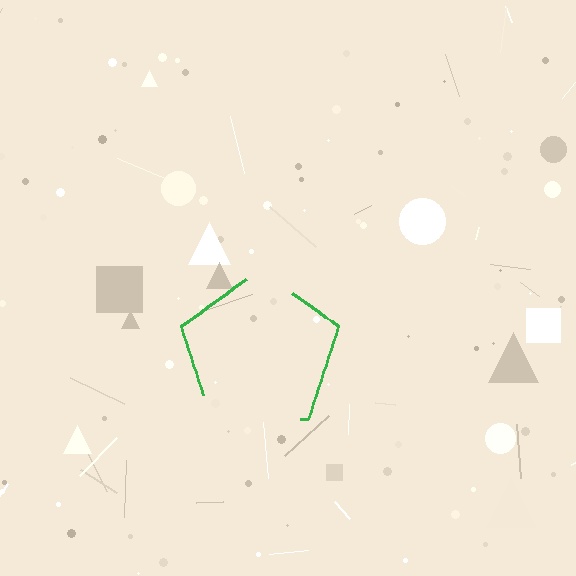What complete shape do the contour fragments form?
The contour fragments form a pentagon.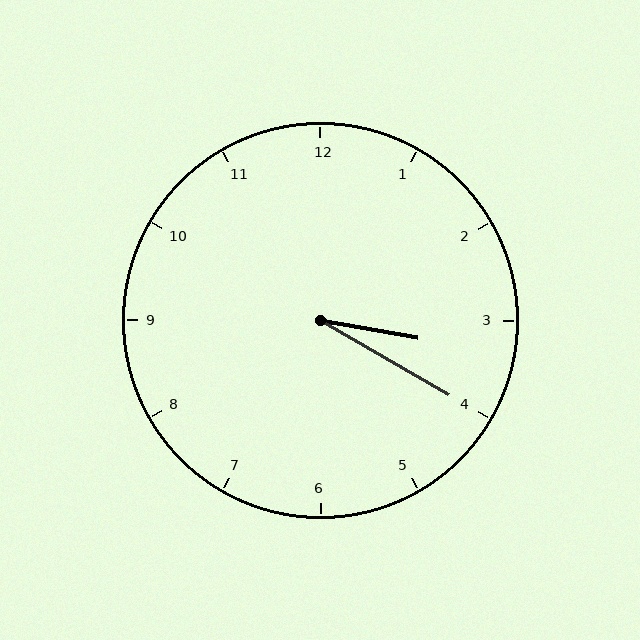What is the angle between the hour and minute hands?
Approximately 20 degrees.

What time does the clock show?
3:20.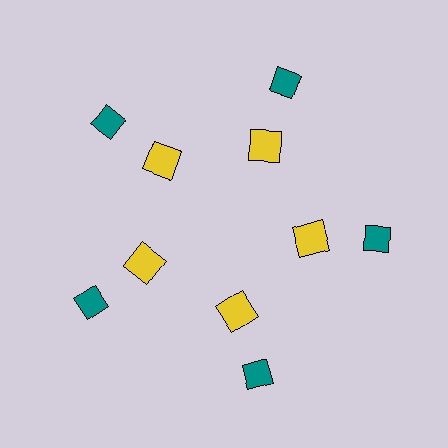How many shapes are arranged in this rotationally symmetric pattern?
There are 10 shapes, arranged in 5 groups of 2.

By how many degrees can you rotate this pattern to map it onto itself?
The pattern maps onto itself every 72 degrees of rotation.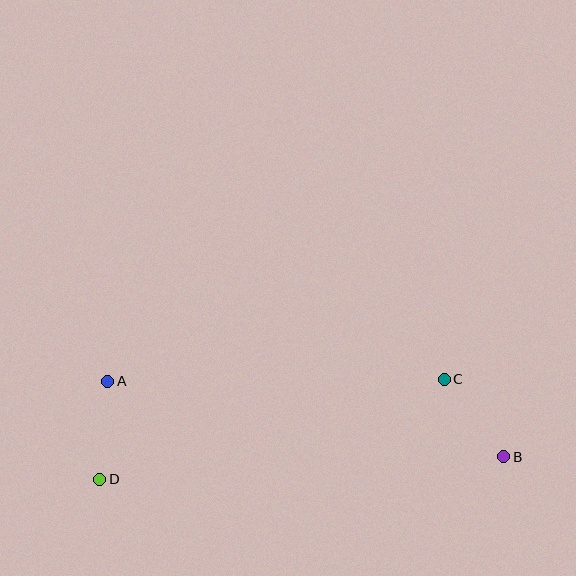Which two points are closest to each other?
Points B and C are closest to each other.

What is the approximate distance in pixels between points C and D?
The distance between C and D is approximately 359 pixels.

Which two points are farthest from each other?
Points B and D are farthest from each other.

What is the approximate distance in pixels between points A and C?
The distance between A and C is approximately 336 pixels.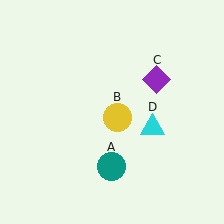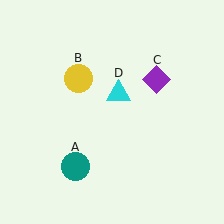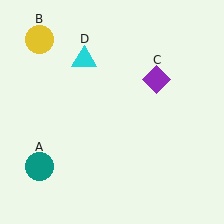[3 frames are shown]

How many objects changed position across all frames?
3 objects changed position: teal circle (object A), yellow circle (object B), cyan triangle (object D).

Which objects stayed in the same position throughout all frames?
Purple diamond (object C) remained stationary.